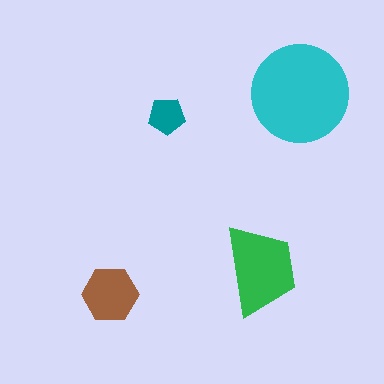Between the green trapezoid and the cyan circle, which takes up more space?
The cyan circle.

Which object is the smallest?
The teal pentagon.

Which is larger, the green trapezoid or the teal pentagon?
The green trapezoid.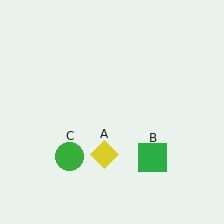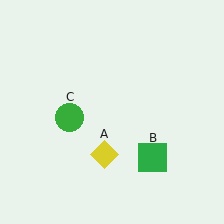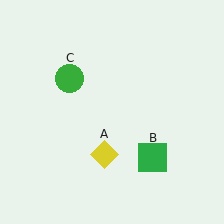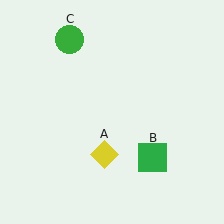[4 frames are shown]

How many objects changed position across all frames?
1 object changed position: green circle (object C).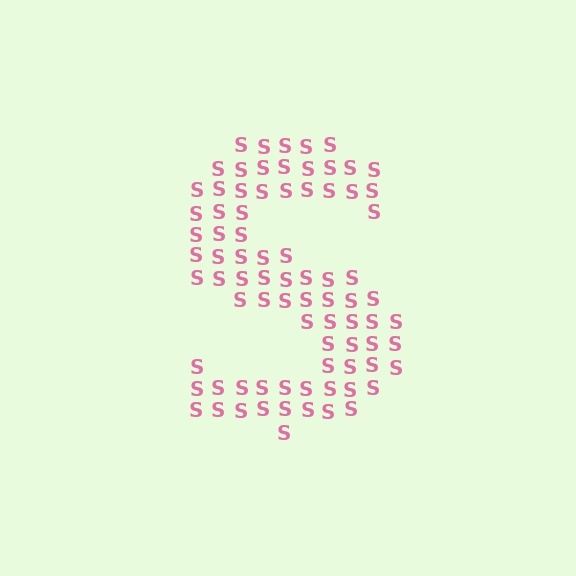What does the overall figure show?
The overall figure shows the letter S.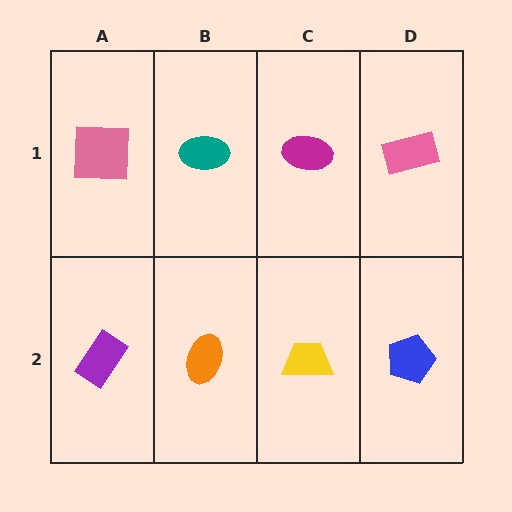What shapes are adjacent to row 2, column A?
A pink square (row 1, column A), an orange ellipse (row 2, column B).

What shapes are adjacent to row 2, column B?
A teal ellipse (row 1, column B), a purple rectangle (row 2, column A), a yellow trapezoid (row 2, column C).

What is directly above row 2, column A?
A pink square.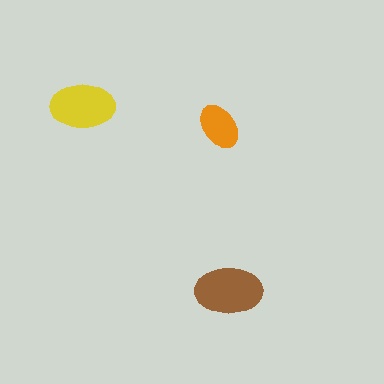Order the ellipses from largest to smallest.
the brown one, the yellow one, the orange one.